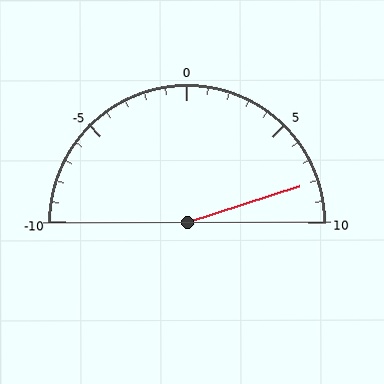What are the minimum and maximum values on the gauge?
The gauge ranges from -10 to 10.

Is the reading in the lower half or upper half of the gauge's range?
The reading is in the upper half of the range (-10 to 10).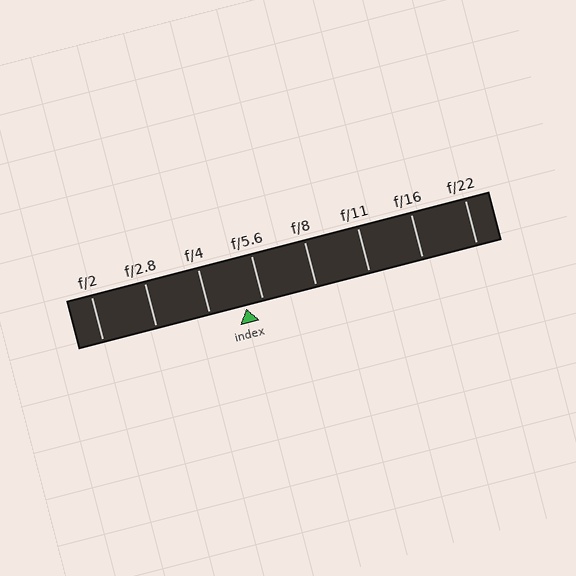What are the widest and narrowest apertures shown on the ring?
The widest aperture shown is f/2 and the narrowest is f/22.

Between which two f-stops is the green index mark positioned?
The index mark is between f/4 and f/5.6.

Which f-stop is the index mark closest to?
The index mark is closest to f/5.6.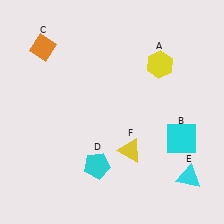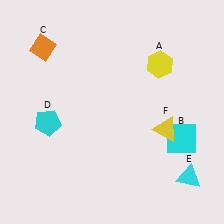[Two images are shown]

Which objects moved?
The objects that moved are: the cyan pentagon (D), the yellow triangle (F).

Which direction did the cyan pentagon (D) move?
The cyan pentagon (D) moved left.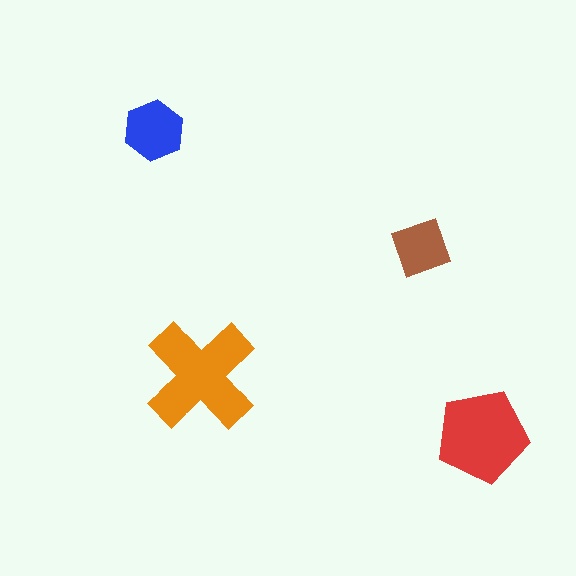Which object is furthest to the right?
The red pentagon is rightmost.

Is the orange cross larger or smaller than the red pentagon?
Larger.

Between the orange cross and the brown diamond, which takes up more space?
The orange cross.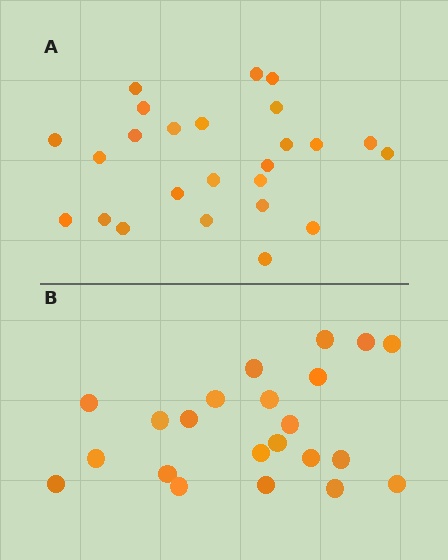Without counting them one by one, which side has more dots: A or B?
Region A (the top region) has more dots.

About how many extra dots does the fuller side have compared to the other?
Region A has just a few more — roughly 2 or 3 more dots than region B.